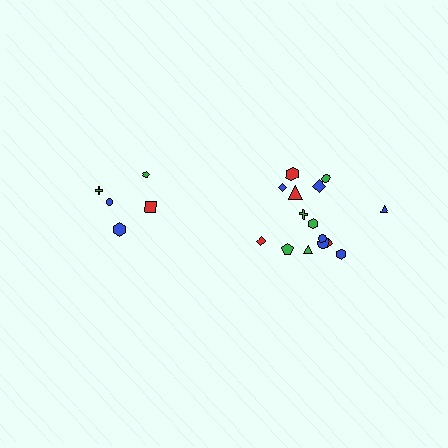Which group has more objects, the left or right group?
The right group.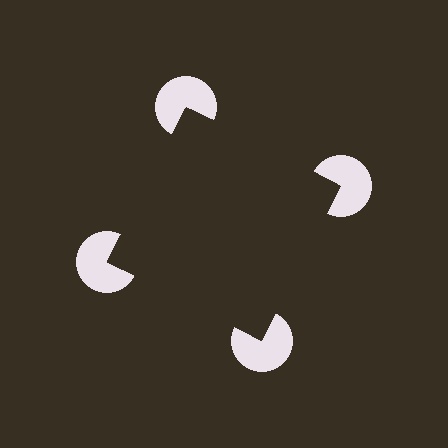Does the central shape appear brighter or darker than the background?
It typically appears slightly darker than the background, even though no actual brightness change is drawn.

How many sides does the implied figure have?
4 sides.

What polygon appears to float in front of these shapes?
An illusory square — its edges are inferred from the aligned wedge cuts in the pac-man discs, not physically drawn.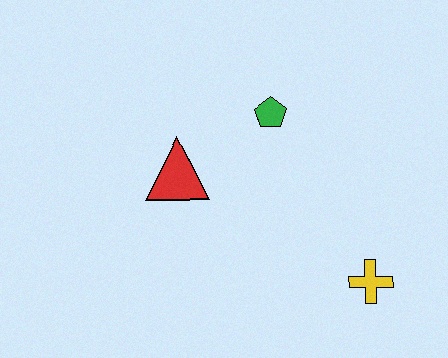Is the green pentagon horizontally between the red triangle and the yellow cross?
Yes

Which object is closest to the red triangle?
The green pentagon is closest to the red triangle.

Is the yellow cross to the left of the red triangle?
No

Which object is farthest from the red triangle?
The yellow cross is farthest from the red triangle.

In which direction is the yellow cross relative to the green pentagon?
The yellow cross is below the green pentagon.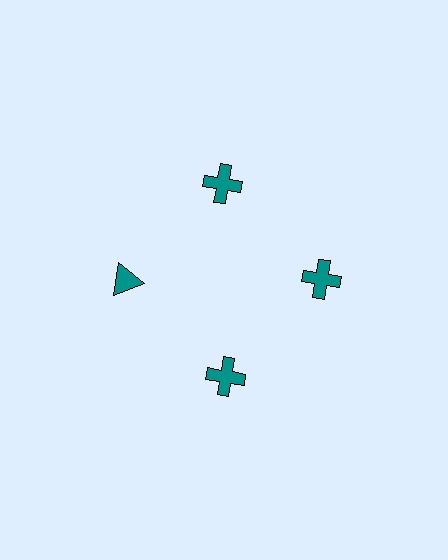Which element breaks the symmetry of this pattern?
The teal triangle at roughly the 9 o'clock position breaks the symmetry. All other shapes are teal crosses.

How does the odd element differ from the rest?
It has a different shape: triangle instead of cross.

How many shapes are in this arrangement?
There are 4 shapes arranged in a ring pattern.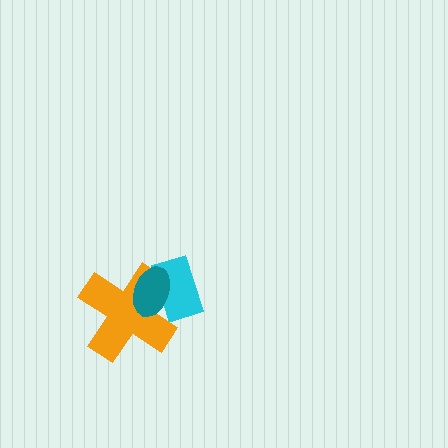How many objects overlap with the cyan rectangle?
2 objects overlap with the cyan rectangle.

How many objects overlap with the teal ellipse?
2 objects overlap with the teal ellipse.